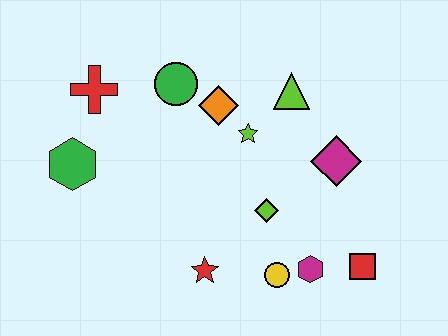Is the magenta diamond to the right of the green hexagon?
Yes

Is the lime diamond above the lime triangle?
No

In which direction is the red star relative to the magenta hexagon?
The red star is to the left of the magenta hexagon.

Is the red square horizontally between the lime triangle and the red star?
No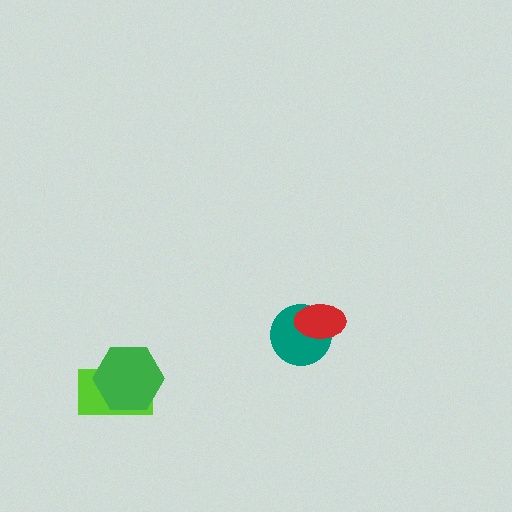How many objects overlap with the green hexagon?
1 object overlaps with the green hexagon.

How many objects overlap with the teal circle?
1 object overlaps with the teal circle.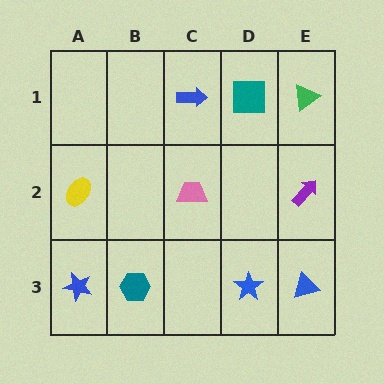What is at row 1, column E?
A green triangle.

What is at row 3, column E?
A blue triangle.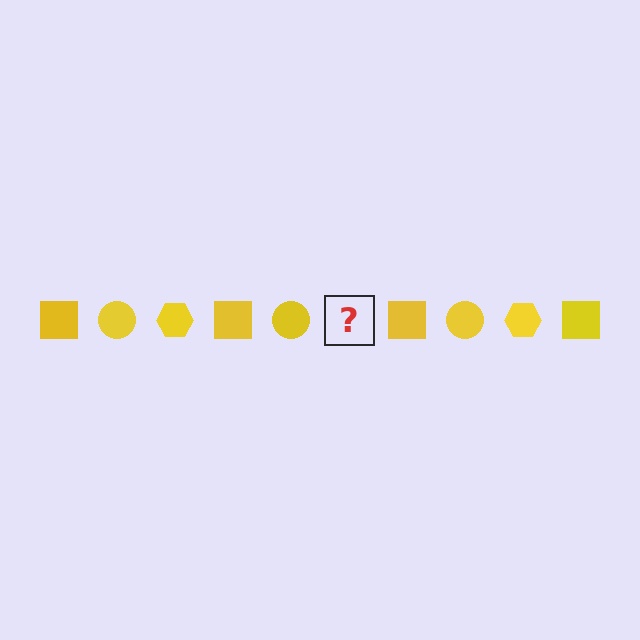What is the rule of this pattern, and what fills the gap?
The rule is that the pattern cycles through square, circle, hexagon shapes in yellow. The gap should be filled with a yellow hexagon.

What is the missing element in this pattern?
The missing element is a yellow hexagon.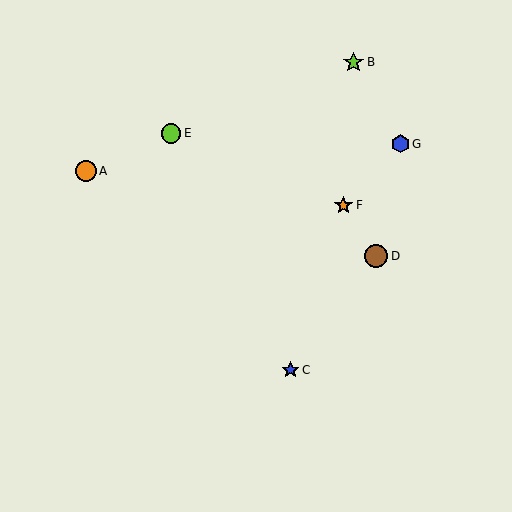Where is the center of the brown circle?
The center of the brown circle is at (376, 256).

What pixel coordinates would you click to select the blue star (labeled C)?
Click at (291, 370) to select the blue star C.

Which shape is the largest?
The brown circle (labeled D) is the largest.